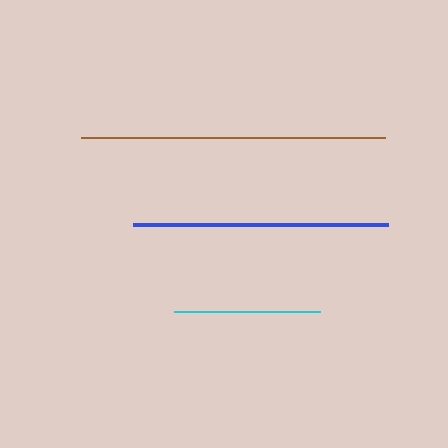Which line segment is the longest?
The brown line is the longest at approximately 304 pixels.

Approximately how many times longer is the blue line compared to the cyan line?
The blue line is approximately 1.7 times the length of the cyan line.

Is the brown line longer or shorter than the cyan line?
The brown line is longer than the cyan line.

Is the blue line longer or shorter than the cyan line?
The blue line is longer than the cyan line.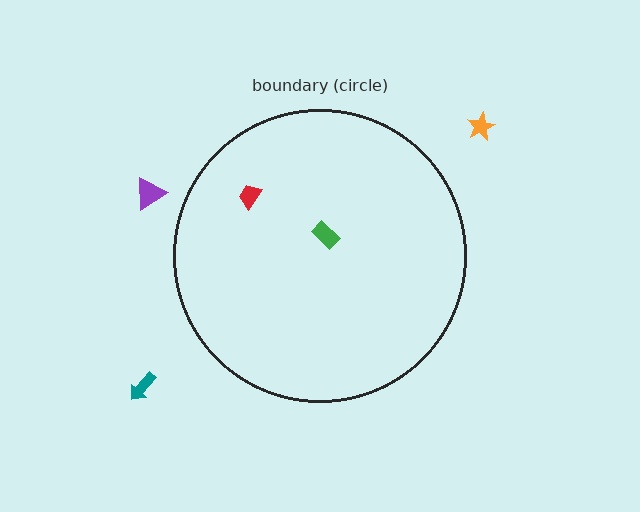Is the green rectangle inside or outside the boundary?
Inside.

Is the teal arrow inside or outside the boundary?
Outside.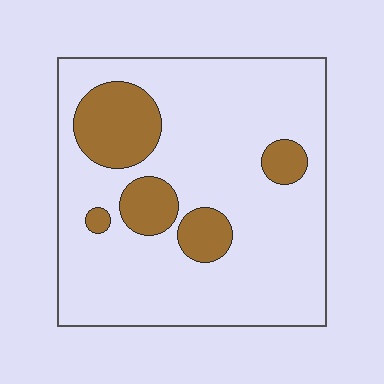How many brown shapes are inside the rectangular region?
5.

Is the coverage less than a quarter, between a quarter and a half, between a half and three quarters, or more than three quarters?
Less than a quarter.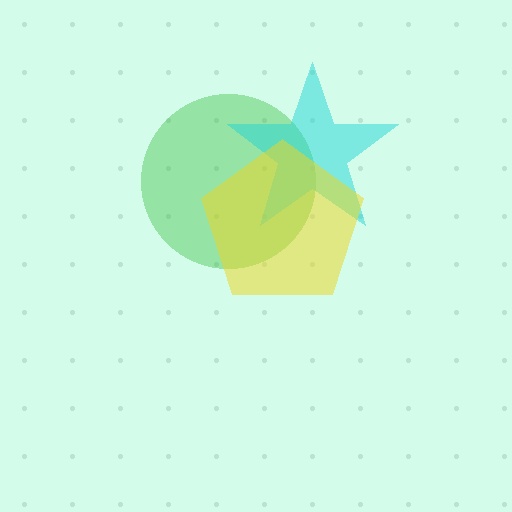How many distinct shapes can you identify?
There are 3 distinct shapes: a green circle, a cyan star, a yellow pentagon.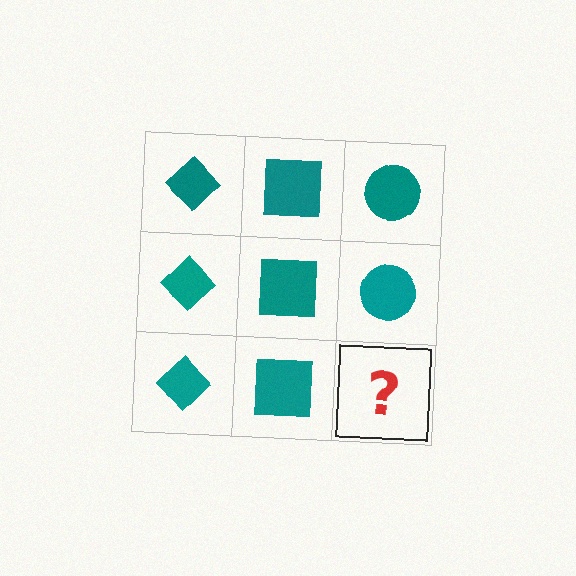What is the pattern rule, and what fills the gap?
The rule is that each column has a consistent shape. The gap should be filled with a teal circle.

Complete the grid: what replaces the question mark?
The question mark should be replaced with a teal circle.